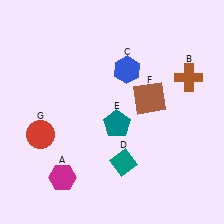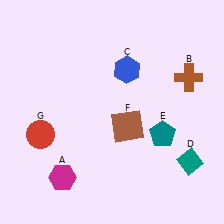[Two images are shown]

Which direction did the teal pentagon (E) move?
The teal pentagon (E) moved right.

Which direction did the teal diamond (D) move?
The teal diamond (D) moved right.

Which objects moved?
The objects that moved are: the teal diamond (D), the teal pentagon (E), the brown square (F).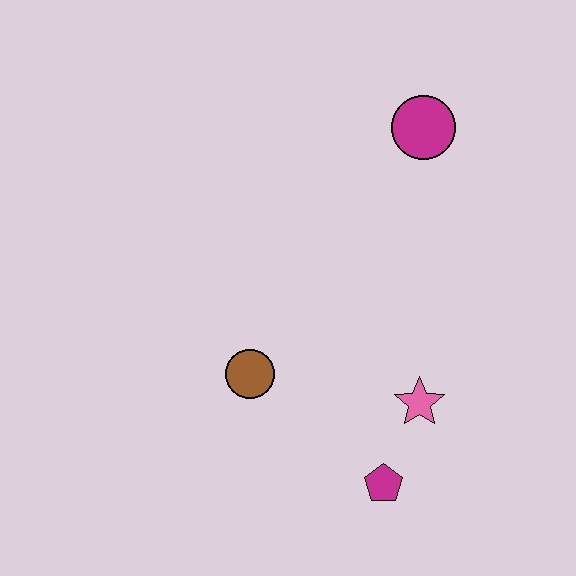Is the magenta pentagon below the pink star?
Yes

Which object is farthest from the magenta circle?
The magenta pentagon is farthest from the magenta circle.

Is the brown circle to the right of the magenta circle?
No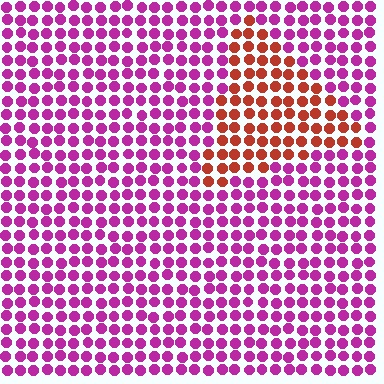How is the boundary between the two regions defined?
The boundary is defined purely by a slight shift in hue (about 56 degrees). Spacing, size, and orientation are identical on both sides.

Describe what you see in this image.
The image is filled with small magenta elements in a uniform arrangement. A triangle-shaped region is visible where the elements are tinted to a slightly different hue, forming a subtle color boundary.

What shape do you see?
I see a triangle.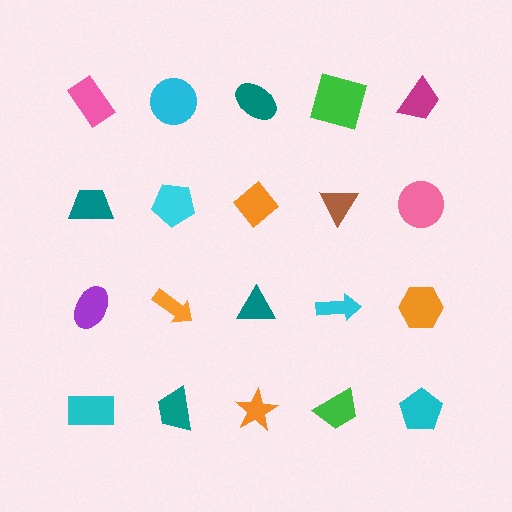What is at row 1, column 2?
A cyan circle.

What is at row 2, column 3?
An orange diamond.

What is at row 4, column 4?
A green trapezoid.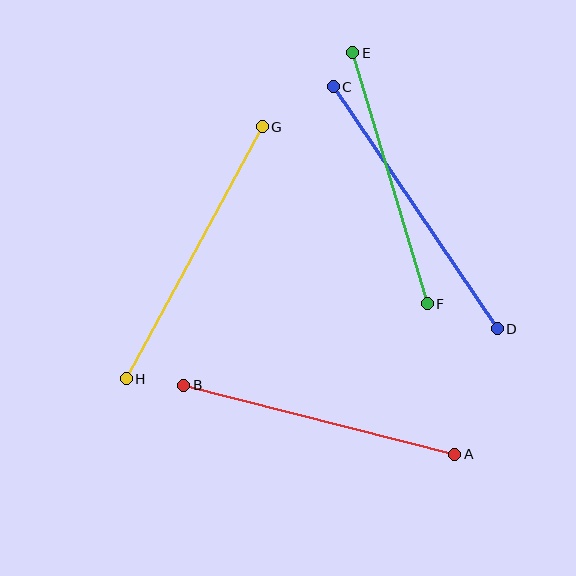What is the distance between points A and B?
The distance is approximately 280 pixels.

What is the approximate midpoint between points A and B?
The midpoint is at approximately (319, 420) pixels.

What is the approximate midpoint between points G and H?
The midpoint is at approximately (194, 253) pixels.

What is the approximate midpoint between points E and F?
The midpoint is at approximately (390, 178) pixels.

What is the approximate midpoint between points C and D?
The midpoint is at approximately (415, 208) pixels.